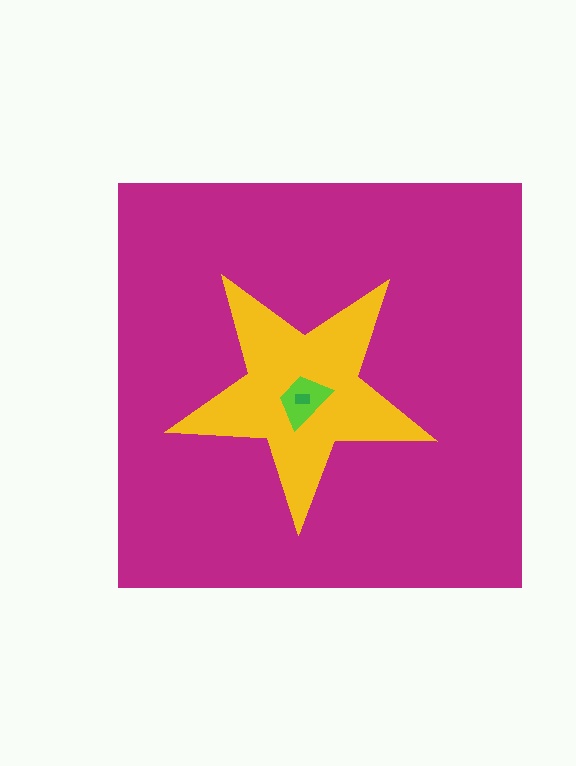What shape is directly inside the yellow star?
The lime trapezoid.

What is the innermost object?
The green rectangle.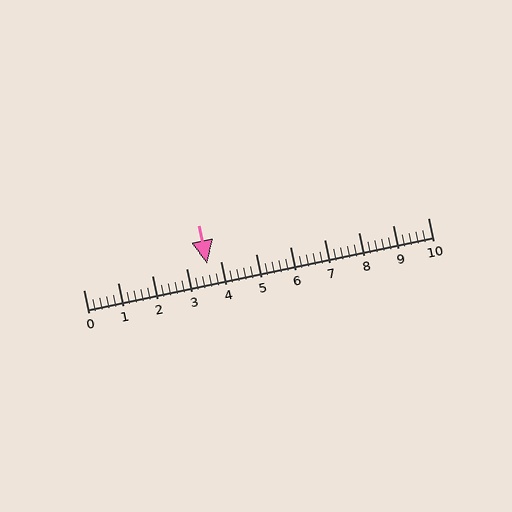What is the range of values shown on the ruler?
The ruler shows values from 0 to 10.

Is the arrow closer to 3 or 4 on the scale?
The arrow is closer to 4.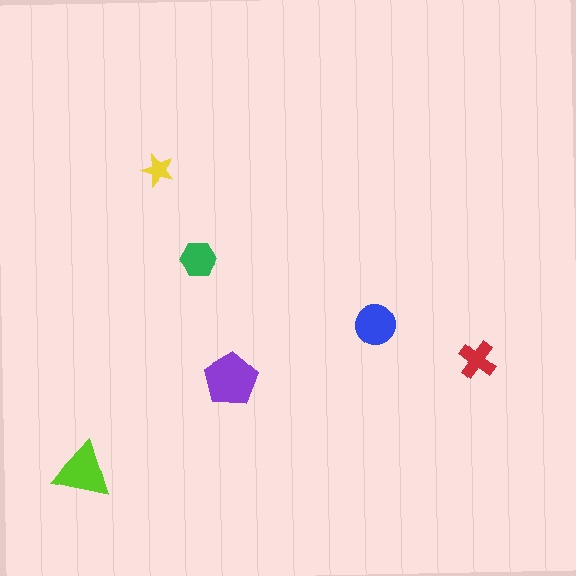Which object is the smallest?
The yellow star.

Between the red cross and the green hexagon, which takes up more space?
The green hexagon.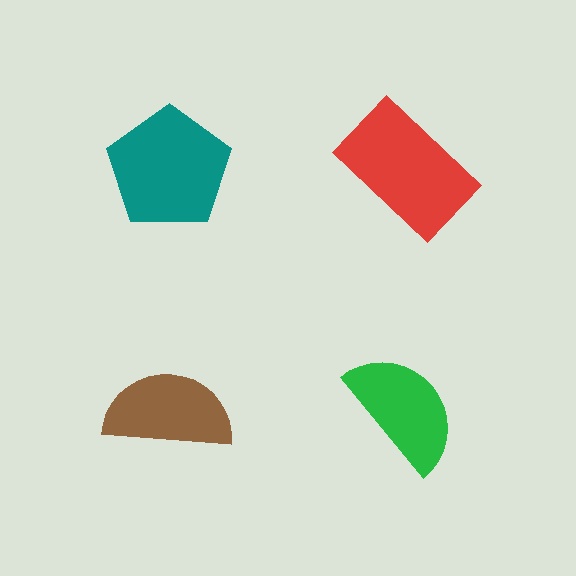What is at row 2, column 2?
A green semicircle.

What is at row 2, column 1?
A brown semicircle.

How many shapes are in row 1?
2 shapes.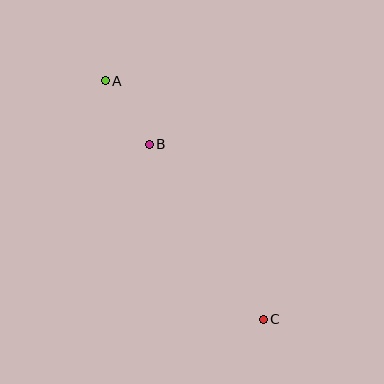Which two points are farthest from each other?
Points A and C are farthest from each other.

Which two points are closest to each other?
Points A and B are closest to each other.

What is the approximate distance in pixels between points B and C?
The distance between B and C is approximately 209 pixels.